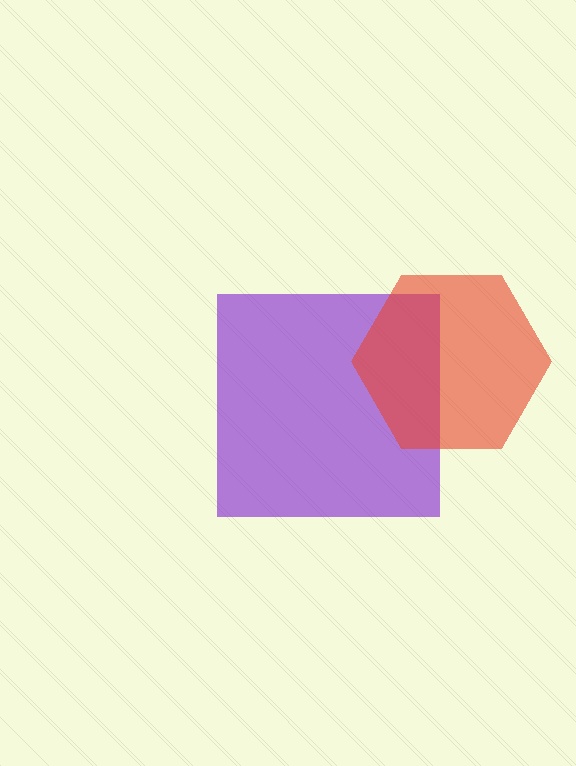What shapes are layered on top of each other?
The layered shapes are: a purple square, a red hexagon.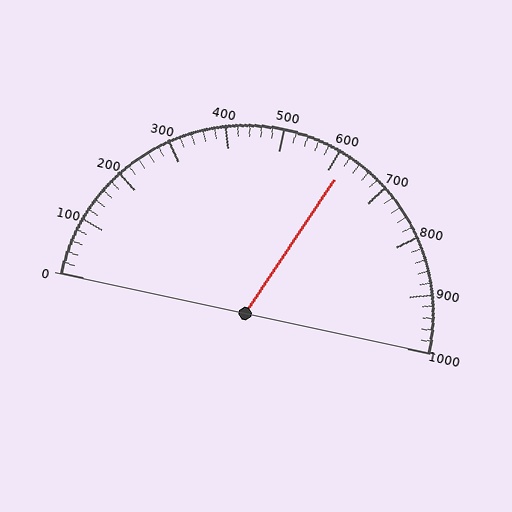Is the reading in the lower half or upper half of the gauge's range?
The reading is in the upper half of the range (0 to 1000).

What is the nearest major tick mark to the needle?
The nearest major tick mark is 600.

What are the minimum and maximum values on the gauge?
The gauge ranges from 0 to 1000.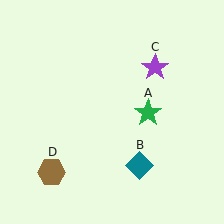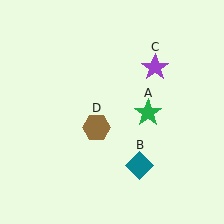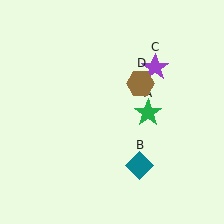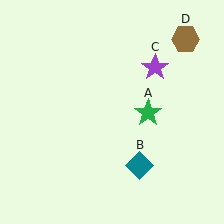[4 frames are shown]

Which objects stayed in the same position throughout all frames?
Green star (object A) and teal diamond (object B) and purple star (object C) remained stationary.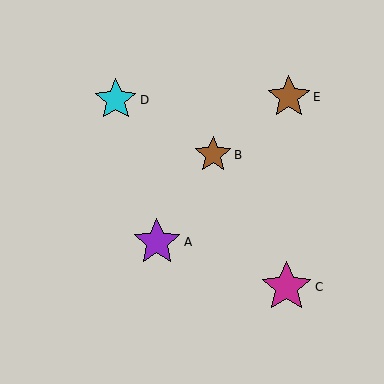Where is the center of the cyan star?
The center of the cyan star is at (116, 100).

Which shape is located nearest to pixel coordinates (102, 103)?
The cyan star (labeled D) at (116, 100) is nearest to that location.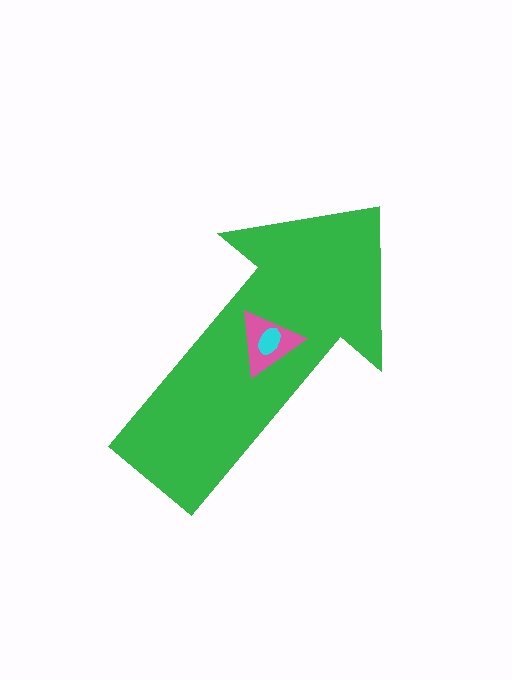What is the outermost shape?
The green arrow.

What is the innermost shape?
The cyan ellipse.